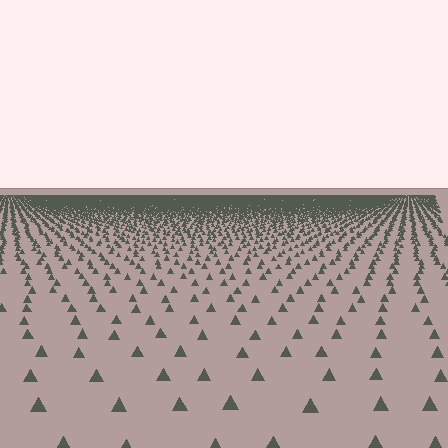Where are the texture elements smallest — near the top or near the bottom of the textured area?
Near the top.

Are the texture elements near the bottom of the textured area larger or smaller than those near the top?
Larger. Near the bottom, elements are closer to the viewer and appear at a bigger on-screen size.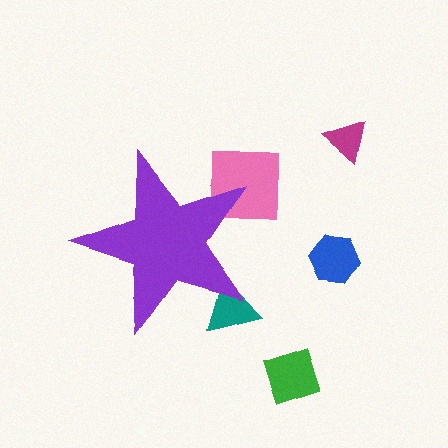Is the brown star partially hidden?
Yes, the brown star is partially hidden behind the purple star.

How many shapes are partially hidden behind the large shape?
3 shapes are partially hidden.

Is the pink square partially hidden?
Yes, the pink square is partially hidden behind the purple star.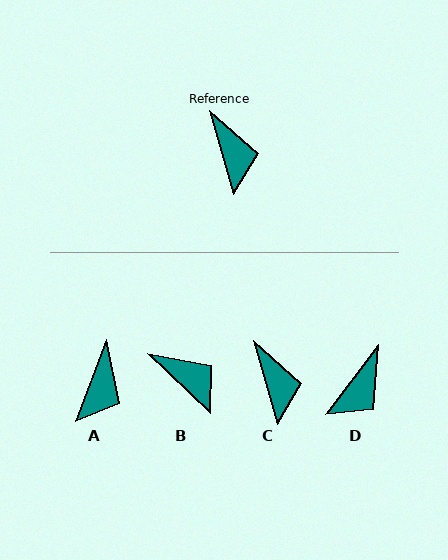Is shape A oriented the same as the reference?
No, it is off by about 37 degrees.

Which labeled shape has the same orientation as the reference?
C.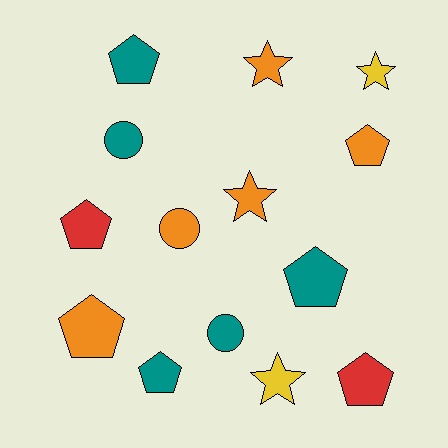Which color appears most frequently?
Teal, with 5 objects.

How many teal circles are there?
There are 2 teal circles.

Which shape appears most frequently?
Pentagon, with 7 objects.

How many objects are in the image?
There are 14 objects.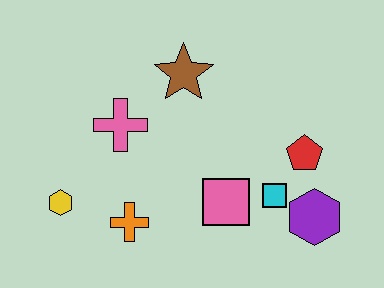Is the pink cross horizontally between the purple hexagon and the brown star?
No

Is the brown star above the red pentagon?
Yes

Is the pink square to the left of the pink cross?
No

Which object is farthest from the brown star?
The purple hexagon is farthest from the brown star.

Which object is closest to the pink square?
The cyan square is closest to the pink square.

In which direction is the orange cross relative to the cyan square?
The orange cross is to the left of the cyan square.